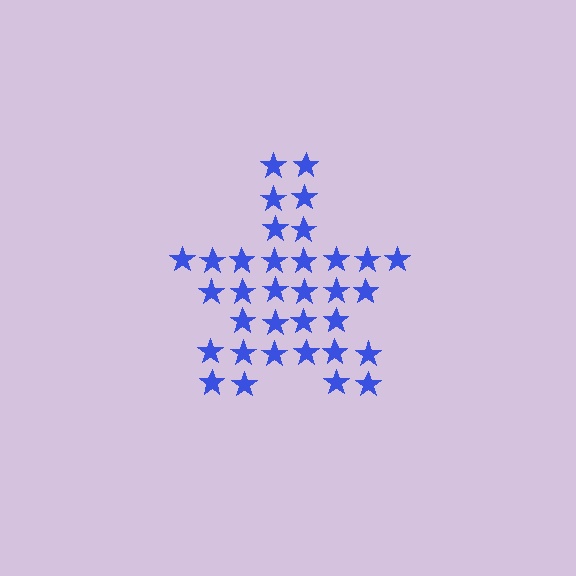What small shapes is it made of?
It is made of small stars.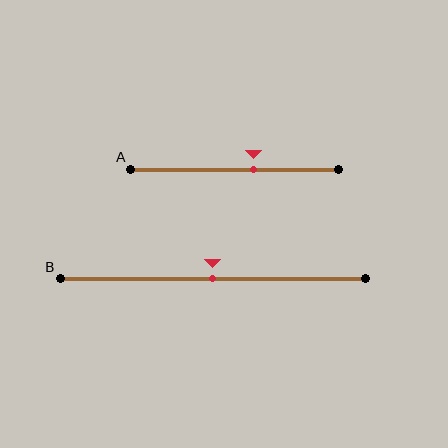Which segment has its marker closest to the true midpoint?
Segment B has its marker closest to the true midpoint.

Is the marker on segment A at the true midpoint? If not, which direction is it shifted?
No, the marker on segment A is shifted to the right by about 9% of the segment length.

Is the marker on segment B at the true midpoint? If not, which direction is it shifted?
Yes, the marker on segment B is at the true midpoint.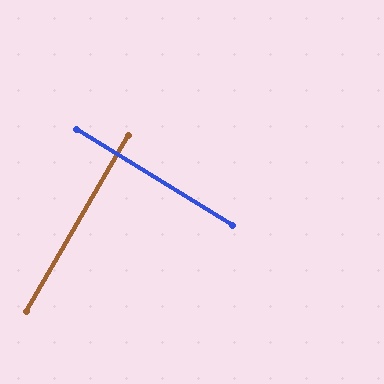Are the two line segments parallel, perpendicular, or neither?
Perpendicular — they meet at approximately 89°.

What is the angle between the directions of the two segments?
Approximately 89 degrees.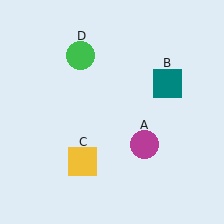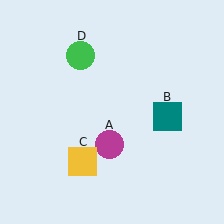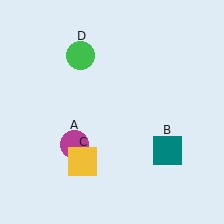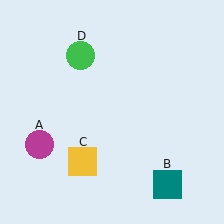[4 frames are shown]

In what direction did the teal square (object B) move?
The teal square (object B) moved down.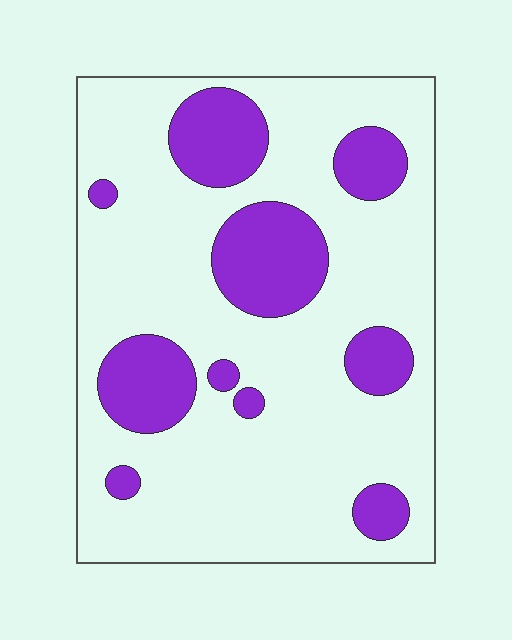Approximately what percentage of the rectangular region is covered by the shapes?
Approximately 25%.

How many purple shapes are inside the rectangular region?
10.